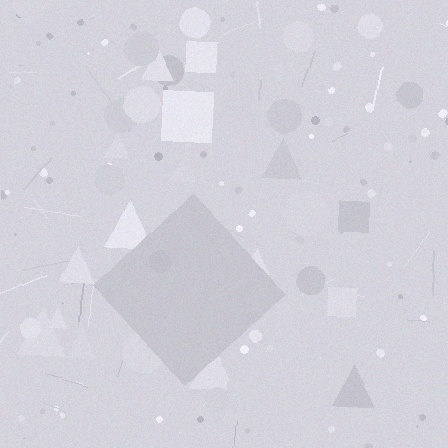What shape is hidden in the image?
A diamond is hidden in the image.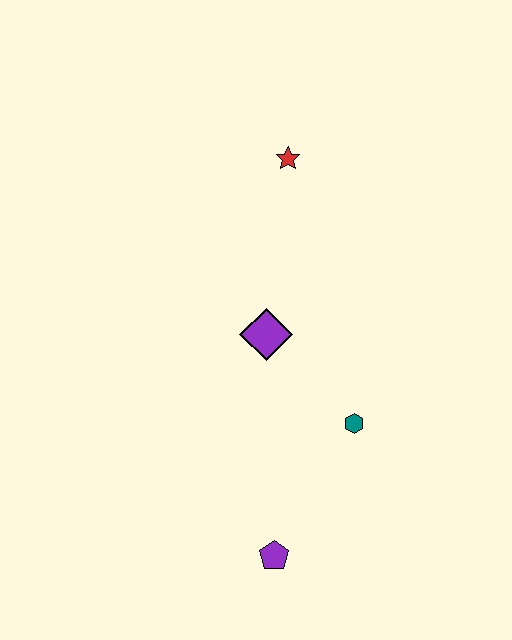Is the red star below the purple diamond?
No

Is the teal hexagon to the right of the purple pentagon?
Yes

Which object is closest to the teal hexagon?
The purple diamond is closest to the teal hexagon.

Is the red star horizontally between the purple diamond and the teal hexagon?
Yes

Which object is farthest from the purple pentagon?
The red star is farthest from the purple pentagon.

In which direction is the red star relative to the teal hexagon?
The red star is above the teal hexagon.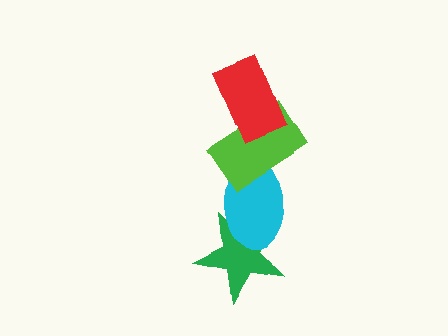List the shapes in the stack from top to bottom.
From top to bottom: the red rectangle, the lime rectangle, the cyan ellipse, the green star.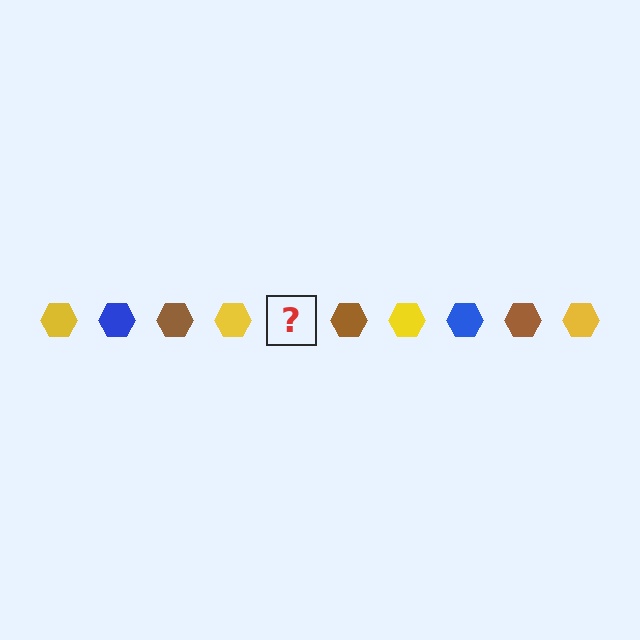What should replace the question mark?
The question mark should be replaced with a blue hexagon.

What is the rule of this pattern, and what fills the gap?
The rule is that the pattern cycles through yellow, blue, brown hexagons. The gap should be filled with a blue hexagon.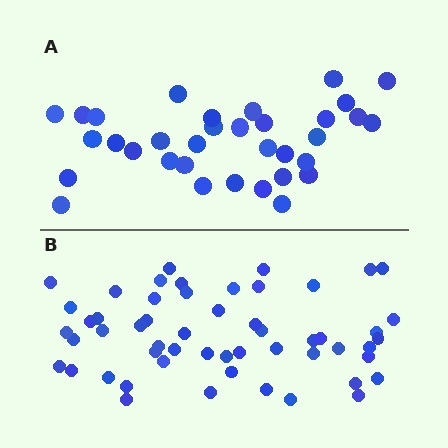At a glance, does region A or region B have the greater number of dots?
Region B (the bottom region) has more dots.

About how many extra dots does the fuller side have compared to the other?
Region B has approximately 20 more dots than region A.